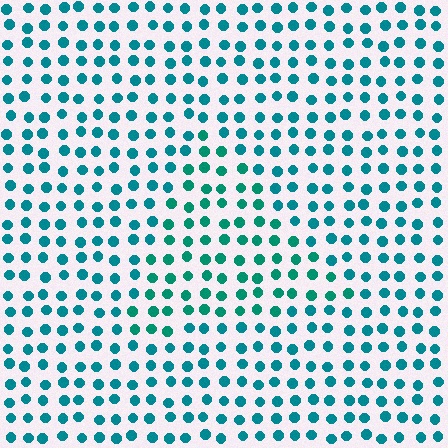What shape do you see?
I see a triangle.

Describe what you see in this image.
The image is filled with small teal elements in a uniform arrangement. A triangle-shaped region is visible where the elements are tinted to a slightly different hue, forming a subtle color boundary.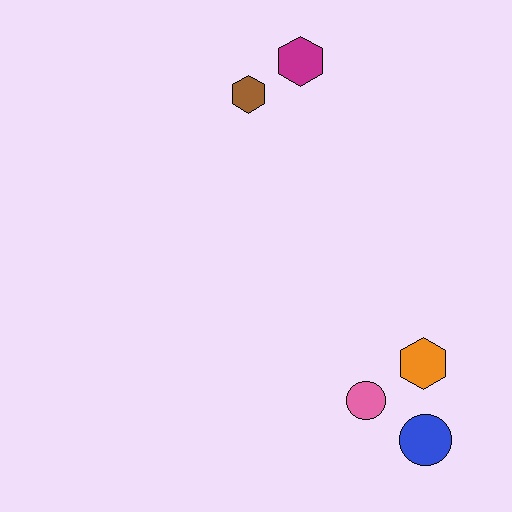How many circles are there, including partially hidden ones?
There are 2 circles.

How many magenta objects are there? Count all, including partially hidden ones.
There is 1 magenta object.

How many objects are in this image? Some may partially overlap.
There are 5 objects.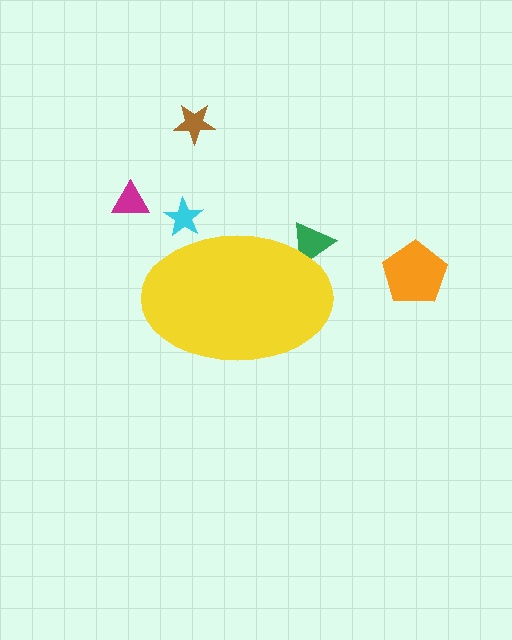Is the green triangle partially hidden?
Yes, the green triangle is partially hidden behind the yellow ellipse.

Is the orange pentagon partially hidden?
No, the orange pentagon is fully visible.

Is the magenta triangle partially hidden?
No, the magenta triangle is fully visible.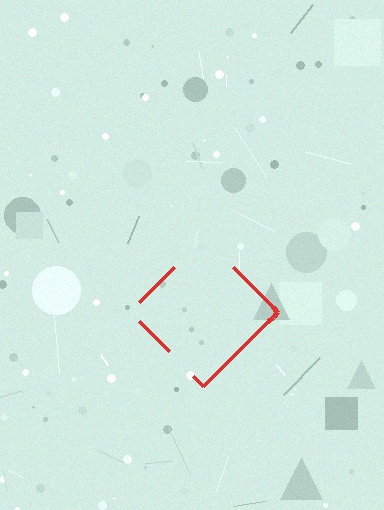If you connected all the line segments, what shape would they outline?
They would outline a diamond.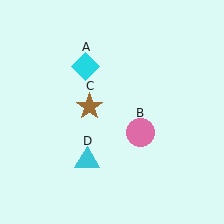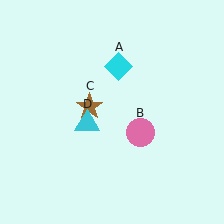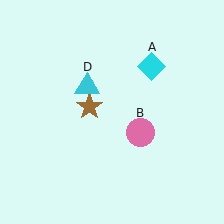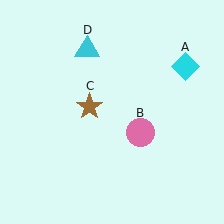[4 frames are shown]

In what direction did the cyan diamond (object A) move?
The cyan diamond (object A) moved right.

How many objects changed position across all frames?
2 objects changed position: cyan diamond (object A), cyan triangle (object D).